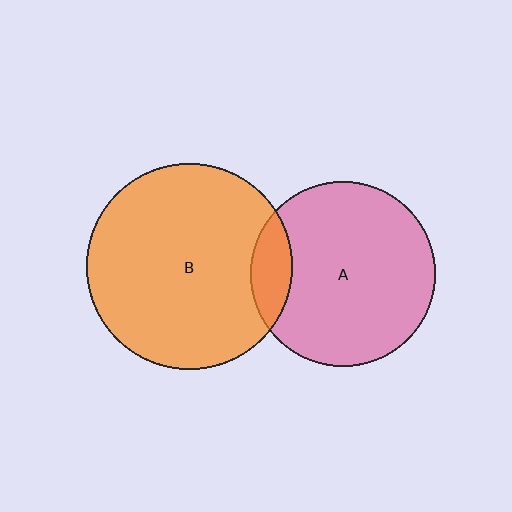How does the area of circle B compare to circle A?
Approximately 1.2 times.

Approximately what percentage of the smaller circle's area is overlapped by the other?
Approximately 15%.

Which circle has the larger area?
Circle B (orange).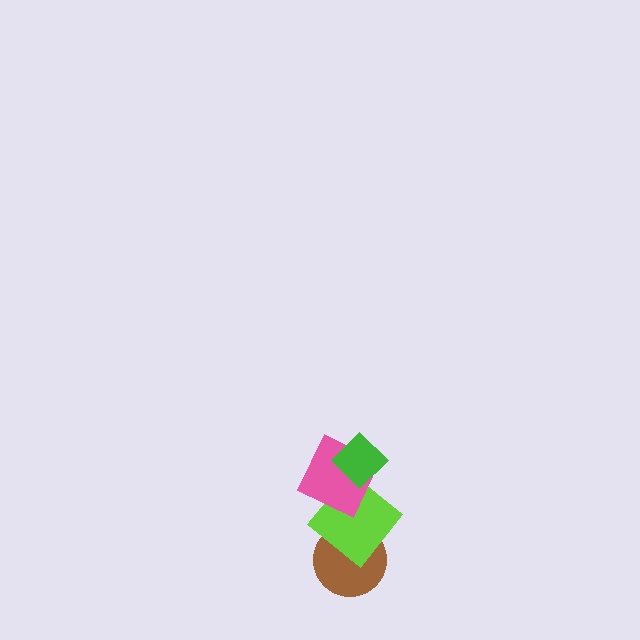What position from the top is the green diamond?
The green diamond is 1st from the top.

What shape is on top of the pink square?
The green diamond is on top of the pink square.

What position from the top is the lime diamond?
The lime diamond is 3rd from the top.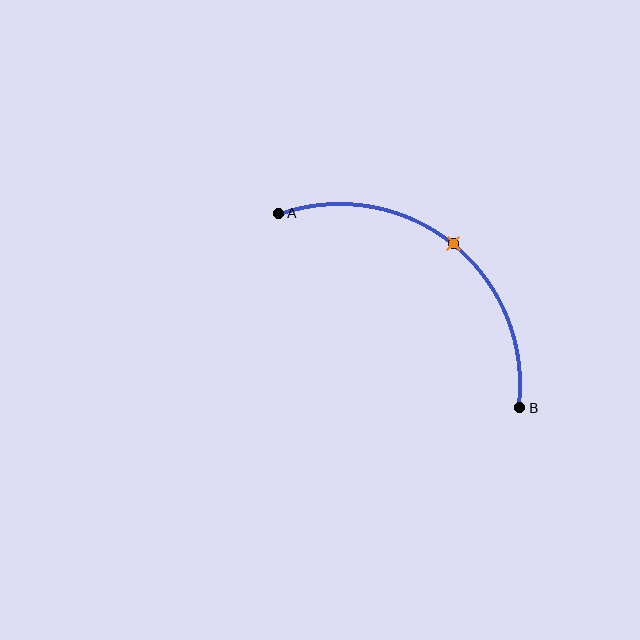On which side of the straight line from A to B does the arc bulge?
The arc bulges above and to the right of the straight line connecting A and B.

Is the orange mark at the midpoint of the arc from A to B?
Yes. The orange mark lies on the arc at equal arc-length from both A and B — it is the arc midpoint.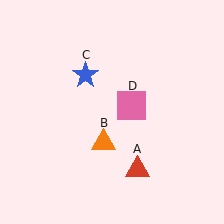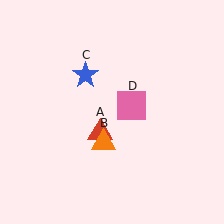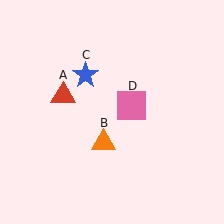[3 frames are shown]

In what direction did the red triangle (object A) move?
The red triangle (object A) moved up and to the left.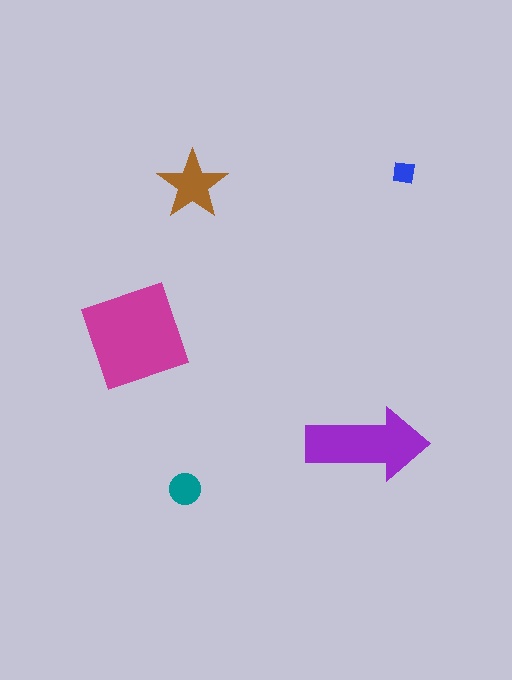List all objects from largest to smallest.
The magenta square, the purple arrow, the brown star, the teal circle, the blue square.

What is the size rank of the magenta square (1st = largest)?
1st.